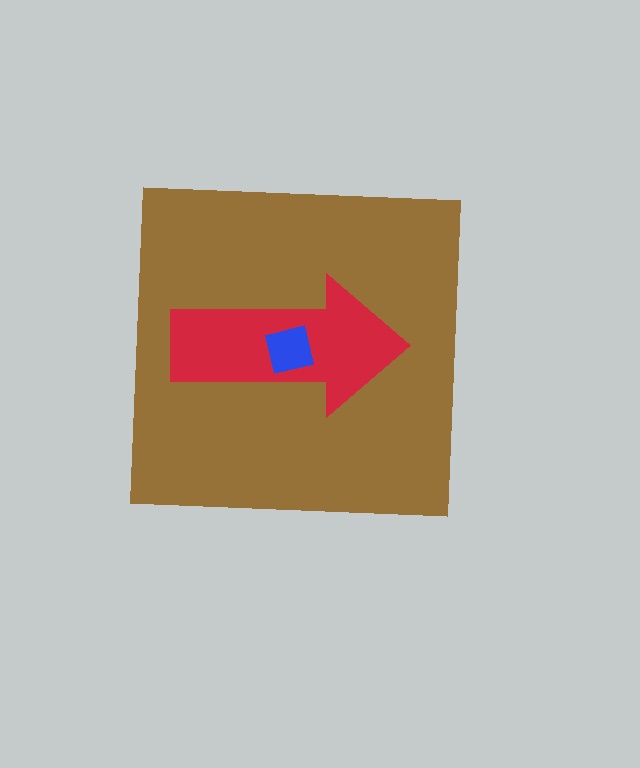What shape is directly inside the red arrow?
The blue square.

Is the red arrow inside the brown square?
Yes.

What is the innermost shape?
The blue square.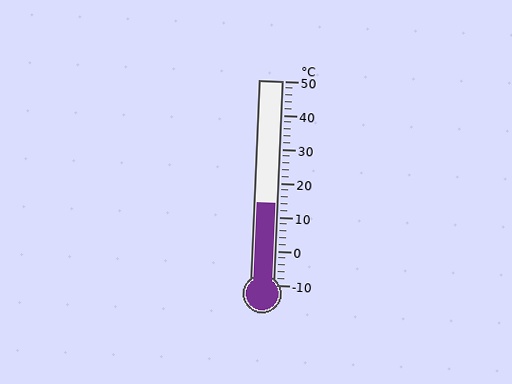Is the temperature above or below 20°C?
The temperature is below 20°C.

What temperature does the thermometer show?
The thermometer shows approximately 14°C.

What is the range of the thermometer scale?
The thermometer scale ranges from -10°C to 50°C.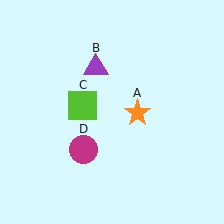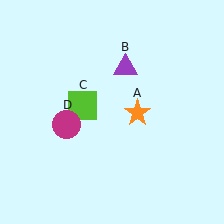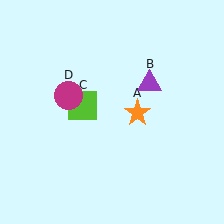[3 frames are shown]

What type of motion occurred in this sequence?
The purple triangle (object B), magenta circle (object D) rotated clockwise around the center of the scene.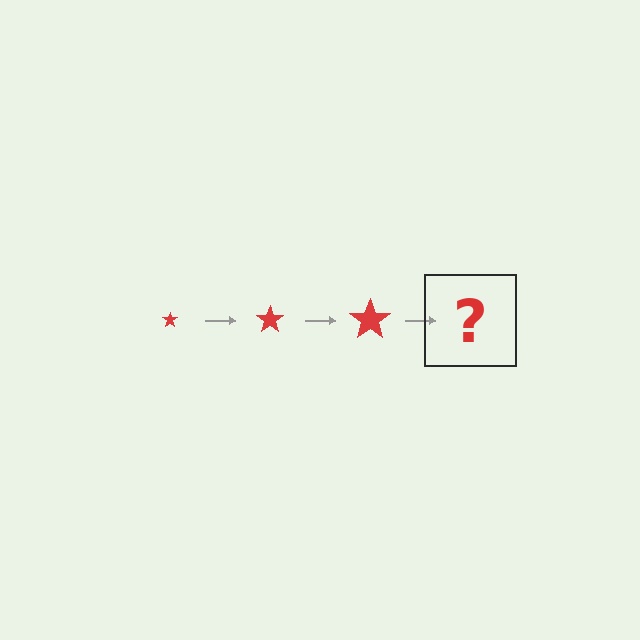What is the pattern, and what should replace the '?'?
The pattern is that the star gets progressively larger each step. The '?' should be a red star, larger than the previous one.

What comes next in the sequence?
The next element should be a red star, larger than the previous one.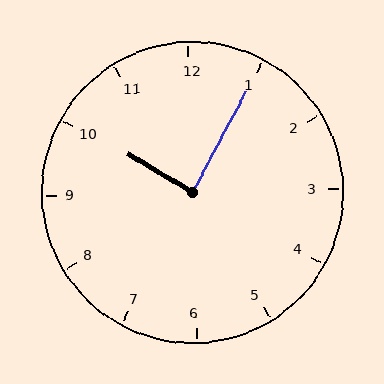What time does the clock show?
10:05.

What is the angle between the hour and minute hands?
Approximately 88 degrees.